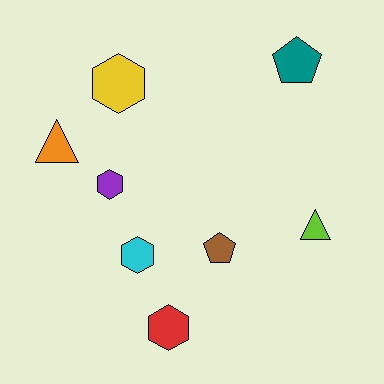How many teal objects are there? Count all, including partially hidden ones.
There is 1 teal object.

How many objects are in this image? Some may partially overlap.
There are 8 objects.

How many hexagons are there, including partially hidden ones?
There are 4 hexagons.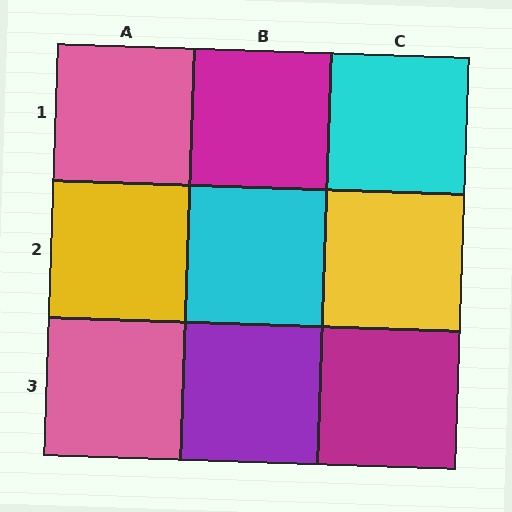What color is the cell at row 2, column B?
Cyan.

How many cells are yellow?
2 cells are yellow.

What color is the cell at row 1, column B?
Magenta.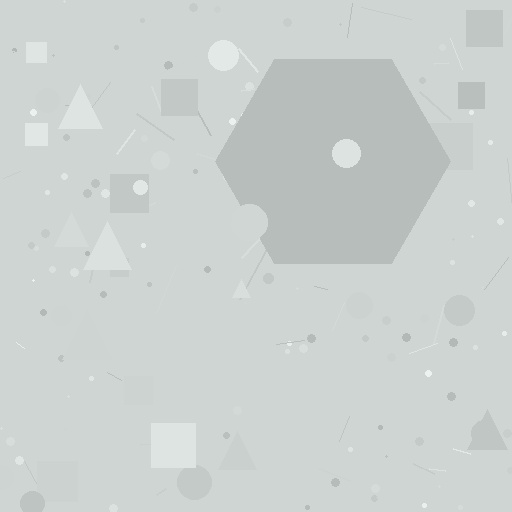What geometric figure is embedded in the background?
A hexagon is embedded in the background.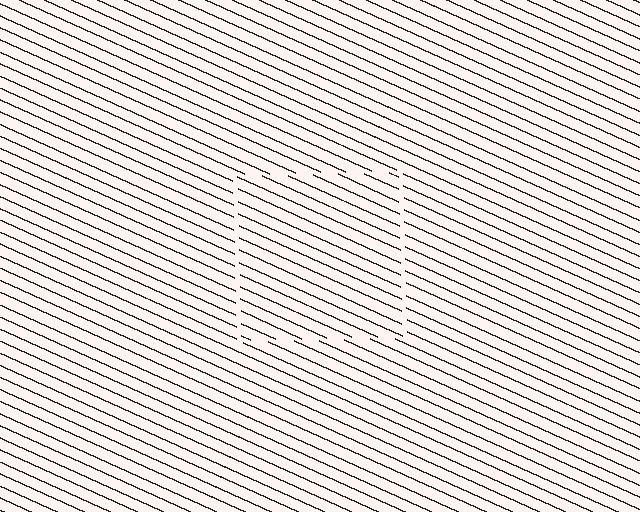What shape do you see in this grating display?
An illusory square. The interior of the shape contains the same grating, shifted by half a period — the contour is defined by the phase discontinuity where line-ends from the inner and outer gratings abut.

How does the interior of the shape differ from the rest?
The interior of the shape contains the same grating, shifted by half a period — the contour is defined by the phase discontinuity where line-ends from the inner and outer gratings abut.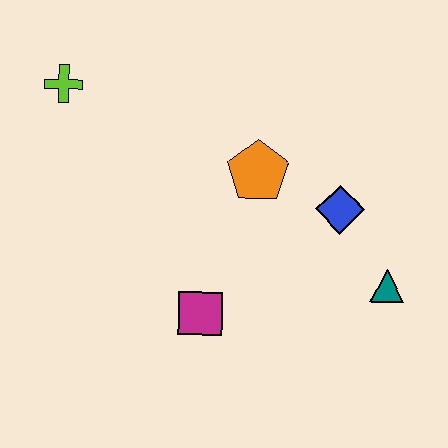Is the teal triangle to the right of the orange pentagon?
Yes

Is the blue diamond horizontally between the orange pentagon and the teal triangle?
Yes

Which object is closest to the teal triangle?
The blue diamond is closest to the teal triangle.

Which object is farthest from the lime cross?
The teal triangle is farthest from the lime cross.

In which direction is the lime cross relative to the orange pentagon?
The lime cross is to the left of the orange pentagon.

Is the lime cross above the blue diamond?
Yes